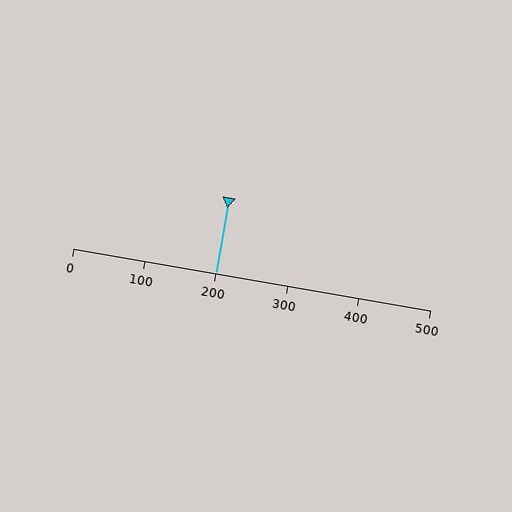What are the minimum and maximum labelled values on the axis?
The axis runs from 0 to 500.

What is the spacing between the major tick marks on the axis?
The major ticks are spaced 100 apart.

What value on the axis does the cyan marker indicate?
The marker indicates approximately 200.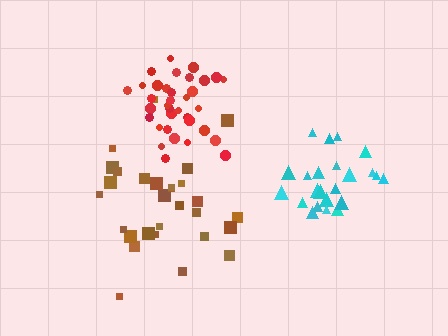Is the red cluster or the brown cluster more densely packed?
Red.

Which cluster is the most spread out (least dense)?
Brown.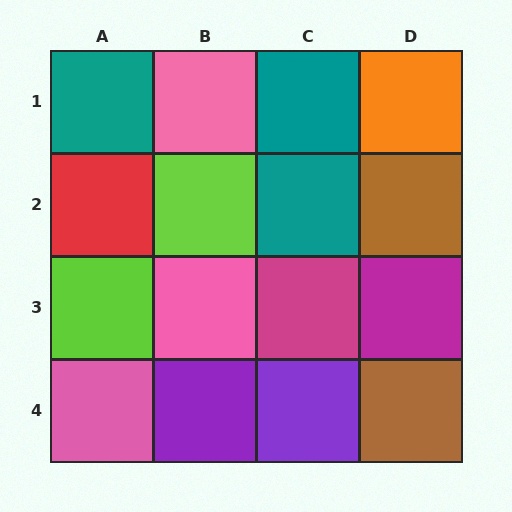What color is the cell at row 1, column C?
Teal.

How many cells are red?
1 cell is red.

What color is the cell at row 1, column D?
Orange.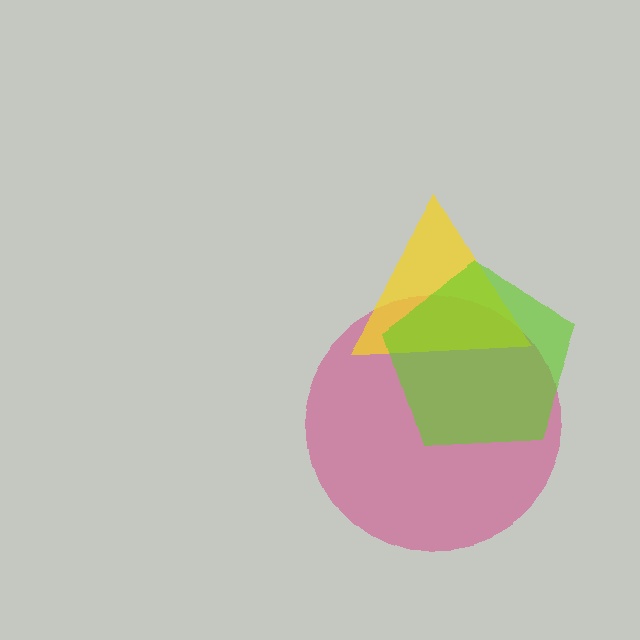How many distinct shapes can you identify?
There are 3 distinct shapes: a magenta circle, a yellow triangle, a lime pentagon.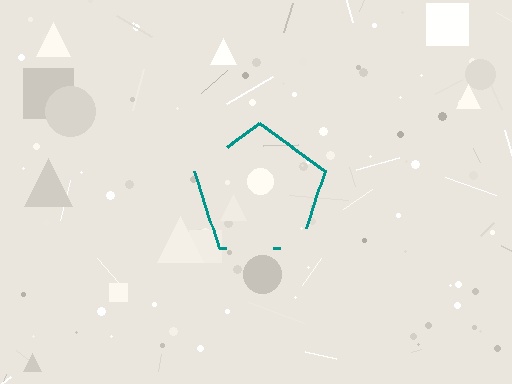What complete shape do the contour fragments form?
The contour fragments form a pentagon.